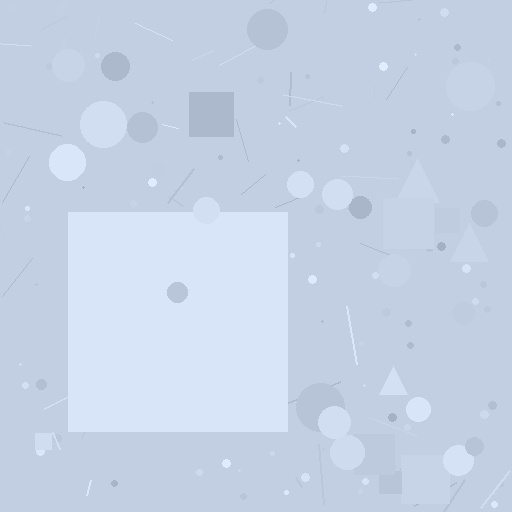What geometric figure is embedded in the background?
A square is embedded in the background.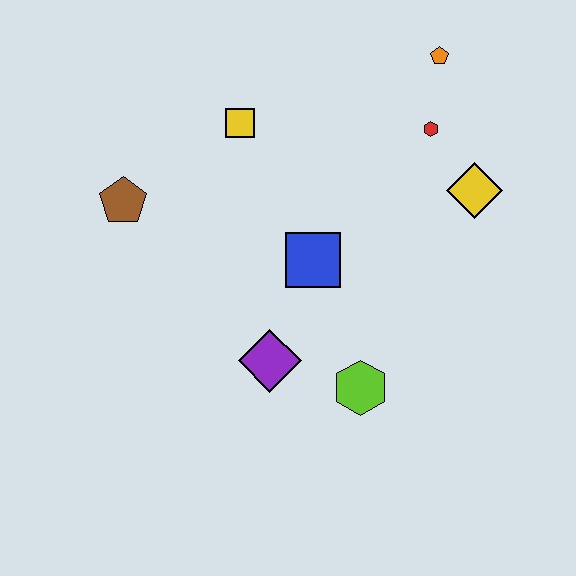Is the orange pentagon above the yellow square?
Yes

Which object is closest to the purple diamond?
The lime hexagon is closest to the purple diamond.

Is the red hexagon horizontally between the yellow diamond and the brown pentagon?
Yes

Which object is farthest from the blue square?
The orange pentagon is farthest from the blue square.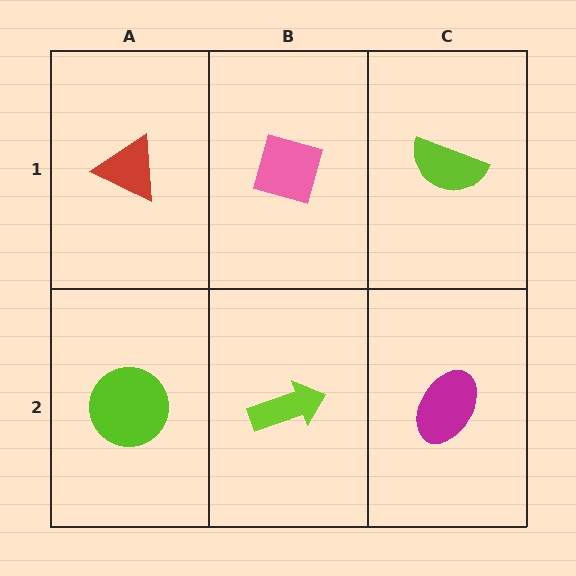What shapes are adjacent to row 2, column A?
A red triangle (row 1, column A), a lime arrow (row 2, column B).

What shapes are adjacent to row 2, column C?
A lime semicircle (row 1, column C), a lime arrow (row 2, column B).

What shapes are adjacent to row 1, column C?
A magenta ellipse (row 2, column C), a pink diamond (row 1, column B).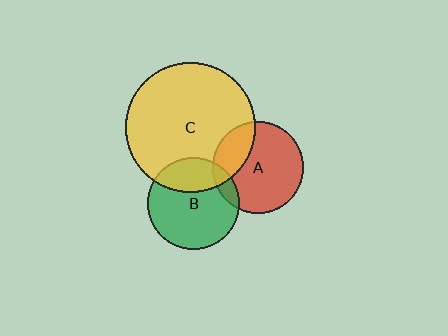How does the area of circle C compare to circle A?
Approximately 2.0 times.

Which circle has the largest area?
Circle C (yellow).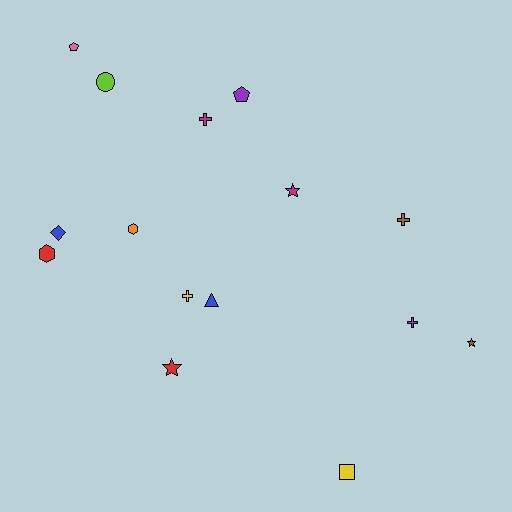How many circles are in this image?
There is 1 circle.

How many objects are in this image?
There are 15 objects.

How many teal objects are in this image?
There are no teal objects.